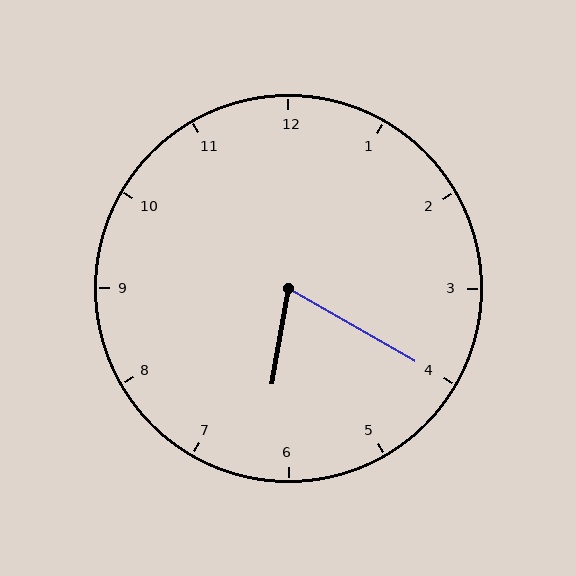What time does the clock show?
6:20.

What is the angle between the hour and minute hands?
Approximately 70 degrees.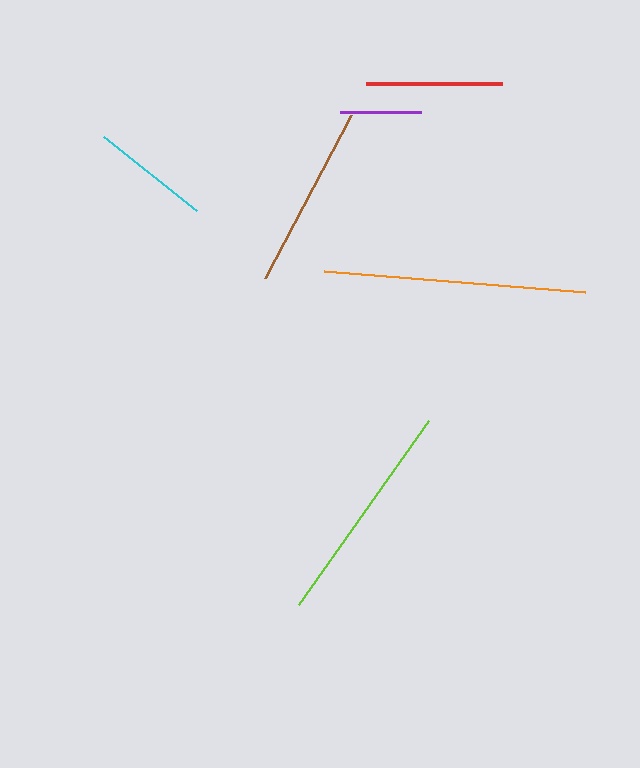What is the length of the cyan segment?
The cyan segment is approximately 119 pixels long.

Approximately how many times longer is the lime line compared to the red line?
The lime line is approximately 1.7 times the length of the red line.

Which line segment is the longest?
The orange line is the longest at approximately 262 pixels.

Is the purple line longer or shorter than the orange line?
The orange line is longer than the purple line.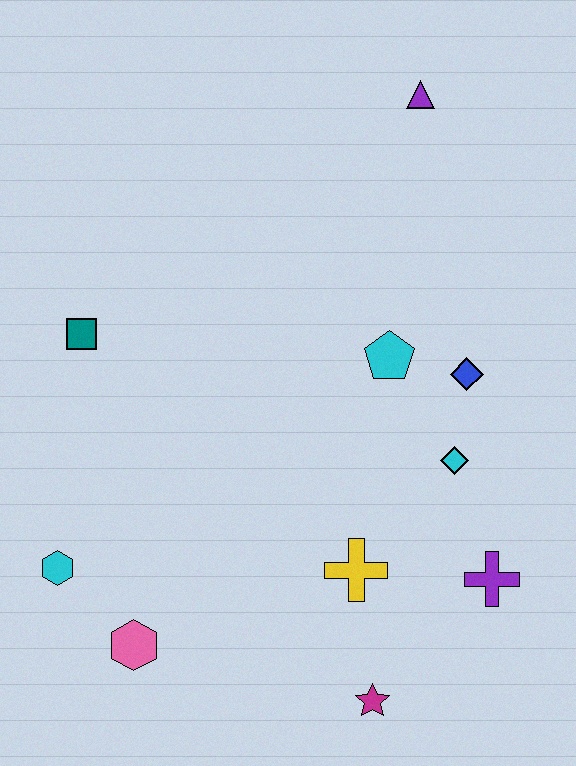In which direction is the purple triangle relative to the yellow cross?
The purple triangle is above the yellow cross.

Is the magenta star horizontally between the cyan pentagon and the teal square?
Yes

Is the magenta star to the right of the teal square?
Yes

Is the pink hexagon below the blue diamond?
Yes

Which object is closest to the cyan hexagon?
The pink hexagon is closest to the cyan hexagon.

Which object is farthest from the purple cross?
The purple triangle is farthest from the purple cross.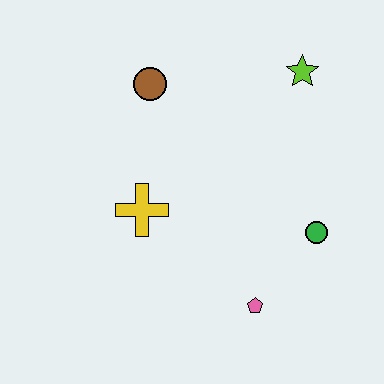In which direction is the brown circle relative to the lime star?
The brown circle is to the left of the lime star.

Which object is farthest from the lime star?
The pink pentagon is farthest from the lime star.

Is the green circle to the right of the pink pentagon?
Yes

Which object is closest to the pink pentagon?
The green circle is closest to the pink pentagon.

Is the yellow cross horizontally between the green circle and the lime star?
No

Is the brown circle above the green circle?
Yes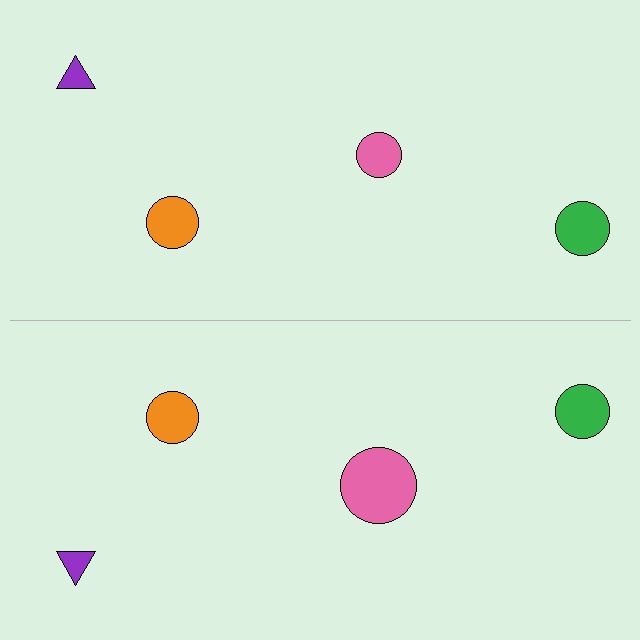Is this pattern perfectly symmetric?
No, the pattern is not perfectly symmetric. The pink circle on the bottom side has a different size than its mirror counterpart.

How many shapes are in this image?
There are 8 shapes in this image.